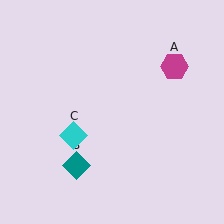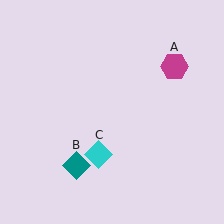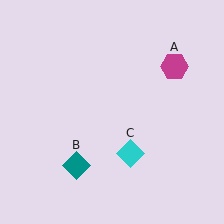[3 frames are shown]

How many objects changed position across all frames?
1 object changed position: cyan diamond (object C).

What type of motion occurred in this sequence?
The cyan diamond (object C) rotated counterclockwise around the center of the scene.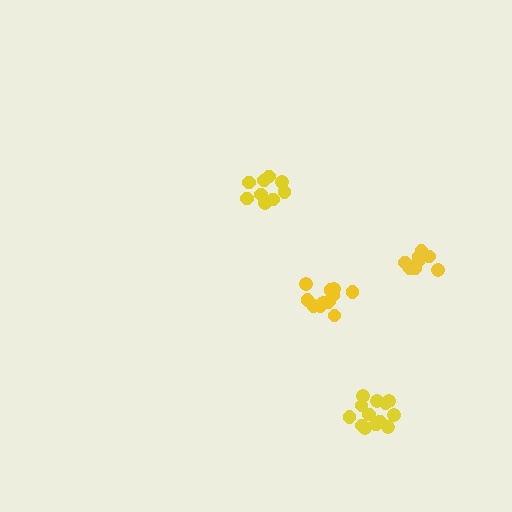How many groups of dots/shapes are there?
There are 4 groups.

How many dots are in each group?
Group 1: 12 dots, Group 2: 10 dots, Group 3: 9 dots, Group 4: 13 dots (44 total).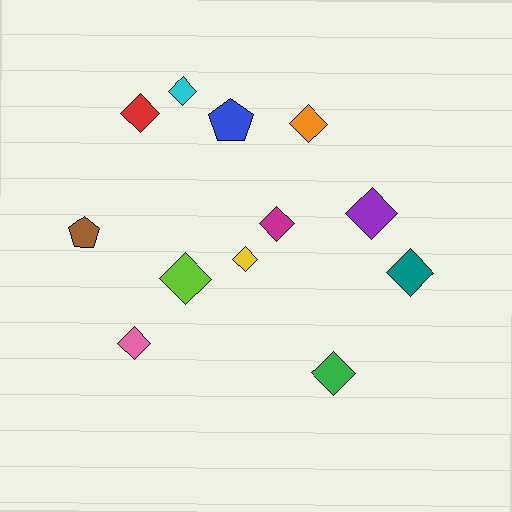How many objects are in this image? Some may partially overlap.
There are 12 objects.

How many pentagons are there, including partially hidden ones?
There are 2 pentagons.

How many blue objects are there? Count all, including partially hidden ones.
There is 1 blue object.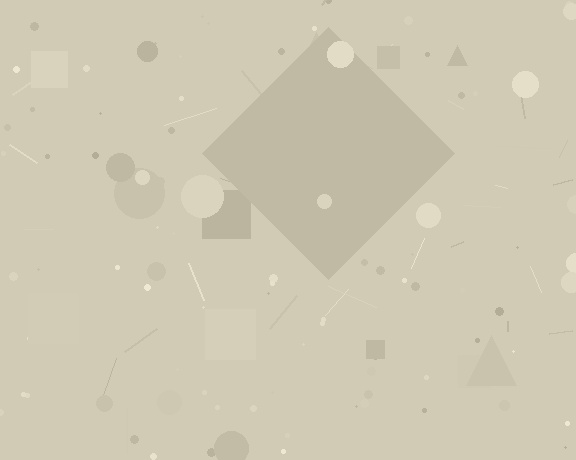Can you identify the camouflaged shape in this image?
The camouflaged shape is a diamond.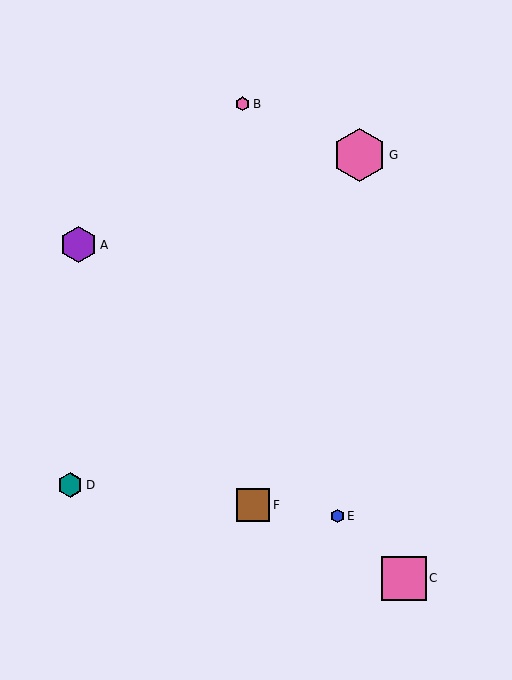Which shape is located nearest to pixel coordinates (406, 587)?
The pink square (labeled C) at (404, 578) is nearest to that location.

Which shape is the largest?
The pink hexagon (labeled G) is the largest.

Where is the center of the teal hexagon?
The center of the teal hexagon is at (70, 485).